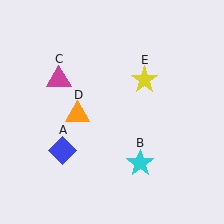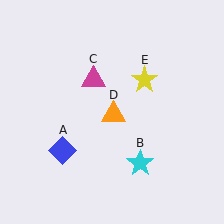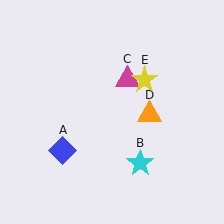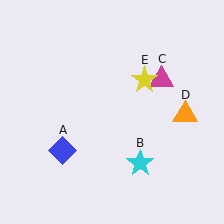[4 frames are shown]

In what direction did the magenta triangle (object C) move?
The magenta triangle (object C) moved right.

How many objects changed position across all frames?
2 objects changed position: magenta triangle (object C), orange triangle (object D).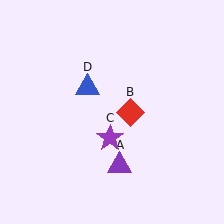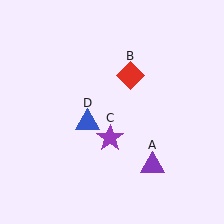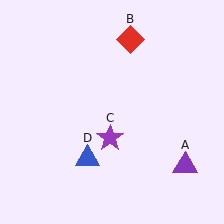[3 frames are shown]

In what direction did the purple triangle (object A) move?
The purple triangle (object A) moved right.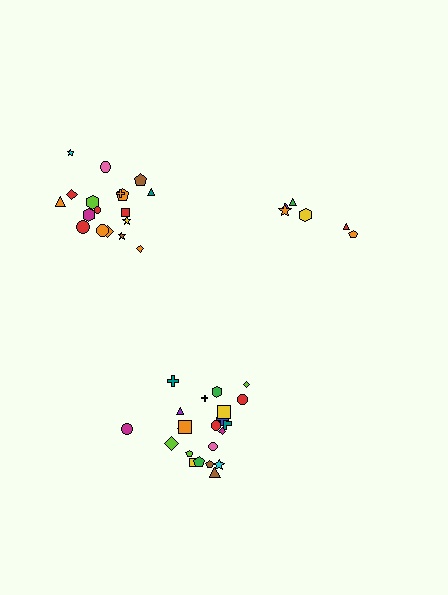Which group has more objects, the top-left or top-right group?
The top-left group.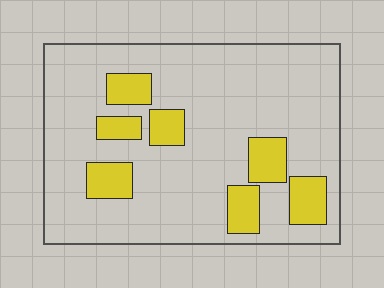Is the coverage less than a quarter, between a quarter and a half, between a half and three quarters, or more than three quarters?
Less than a quarter.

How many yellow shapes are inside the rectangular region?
7.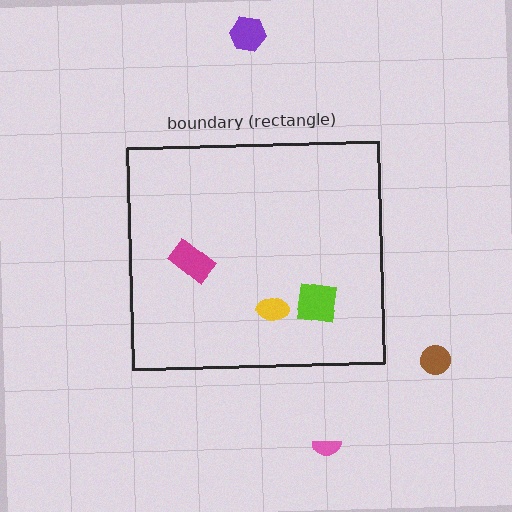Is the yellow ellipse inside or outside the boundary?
Inside.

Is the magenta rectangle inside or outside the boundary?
Inside.